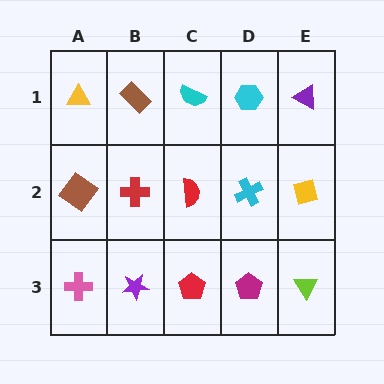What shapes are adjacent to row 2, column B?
A brown rectangle (row 1, column B), a purple star (row 3, column B), a brown diamond (row 2, column A), a red semicircle (row 2, column C).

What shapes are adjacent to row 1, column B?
A red cross (row 2, column B), a yellow triangle (row 1, column A), a cyan semicircle (row 1, column C).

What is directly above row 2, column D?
A cyan hexagon.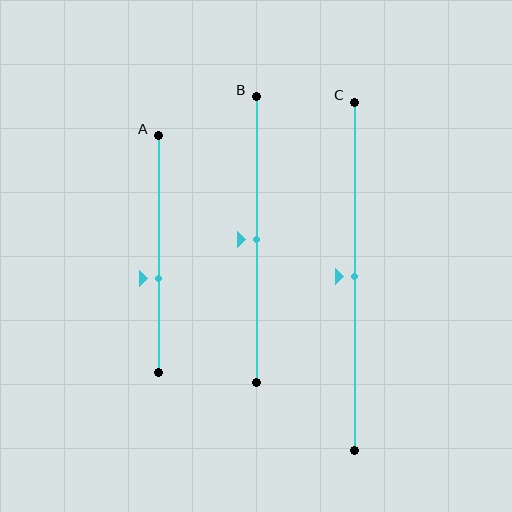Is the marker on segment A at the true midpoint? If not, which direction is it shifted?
No, the marker on segment A is shifted downward by about 10% of the segment length.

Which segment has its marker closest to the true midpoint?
Segment B has its marker closest to the true midpoint.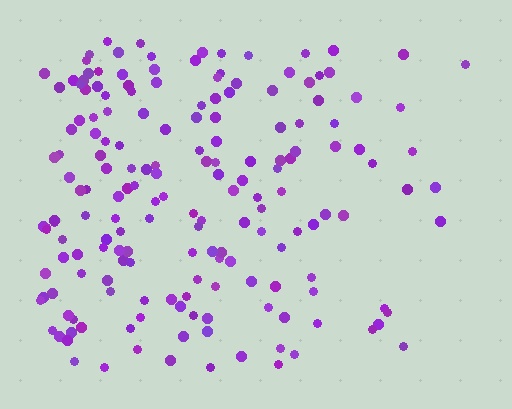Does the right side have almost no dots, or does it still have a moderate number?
Still a moderate number, just noticeably fewer than the left.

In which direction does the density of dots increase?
From right to left, with the left side densest.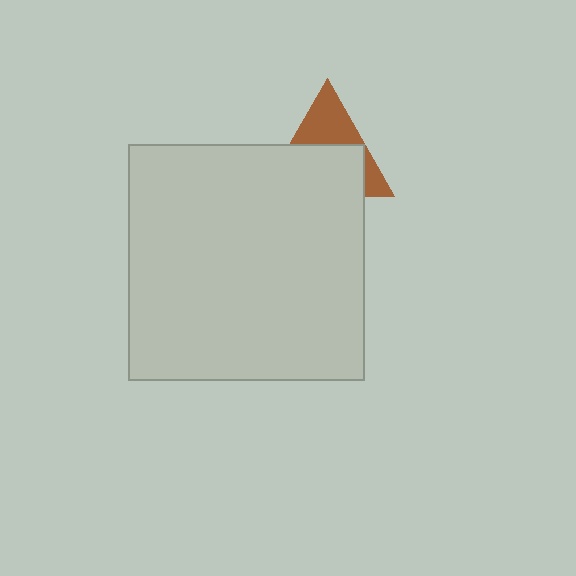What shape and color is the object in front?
The object in front is a light gray square.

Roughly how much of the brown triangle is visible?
A small part of it is visible (roughly 40%).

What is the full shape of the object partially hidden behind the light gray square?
The partially hidden object is a brown triangle.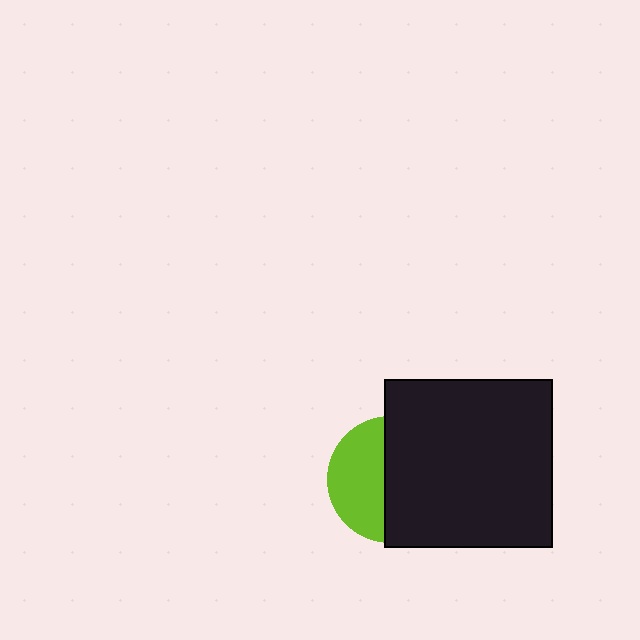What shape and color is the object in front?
The object in front is a black square.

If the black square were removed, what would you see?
You would see the complete lime circle.